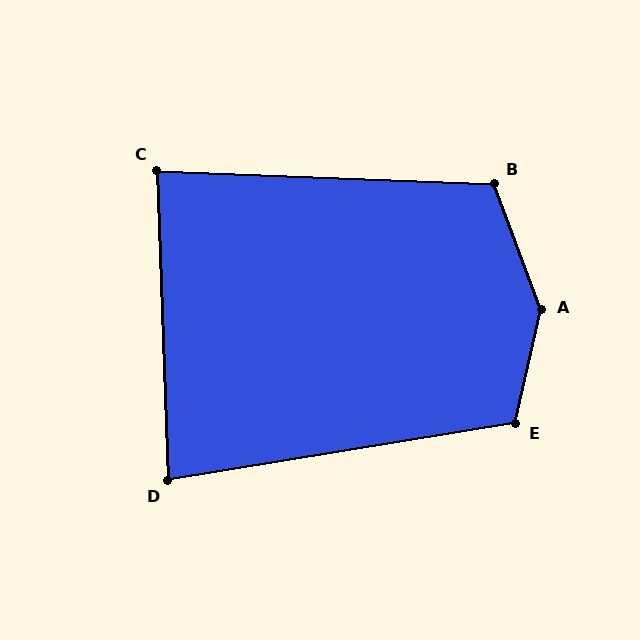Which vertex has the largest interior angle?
A, at approximately 147 degrees.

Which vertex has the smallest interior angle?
D, at approximately 83 degrees.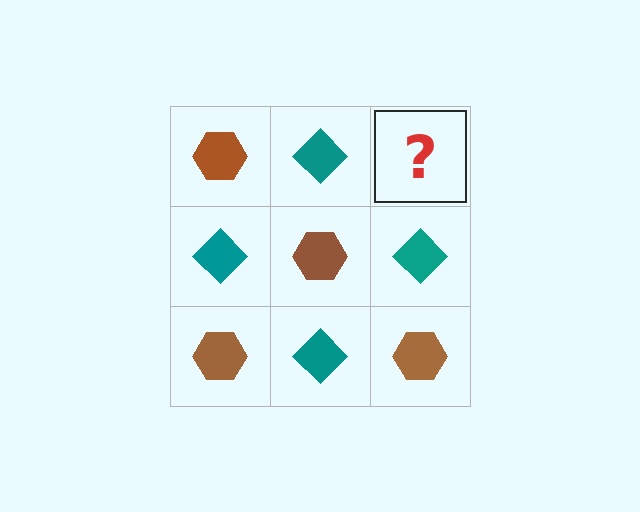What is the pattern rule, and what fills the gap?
The rule is that it alternates brown hexagon and teal diamond in a checkerboard pattern. The gap should be filled with a brown hexagon.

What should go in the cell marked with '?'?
The missing cell should contain a brown hexagon.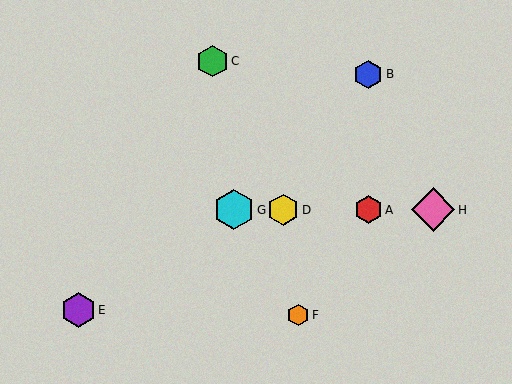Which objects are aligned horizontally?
Objects A, D, G, H are aligned horizontally.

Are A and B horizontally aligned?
No, A is at y≈210 and B is at y≈74.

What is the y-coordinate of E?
Object E is at y≈310.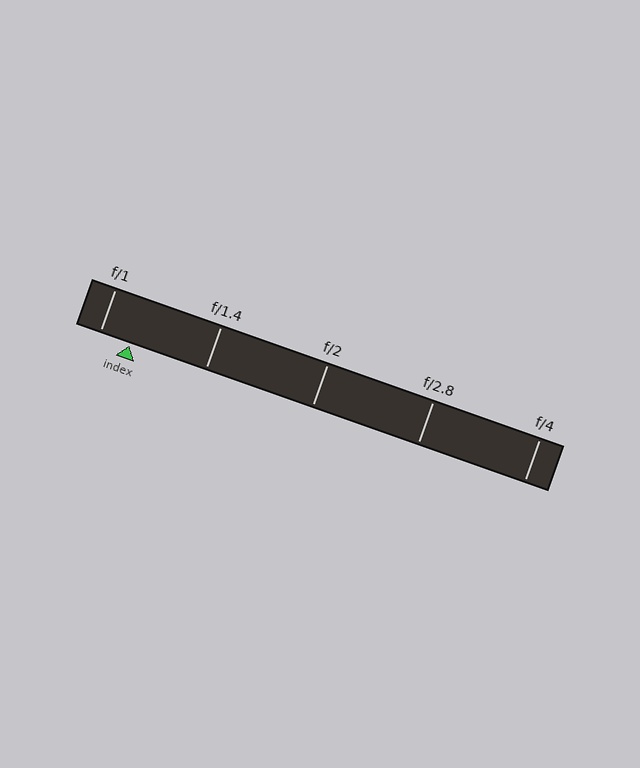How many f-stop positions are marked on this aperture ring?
There are 5 f-stop positions marked.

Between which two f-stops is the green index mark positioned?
The index mark is between f/1 and f/1.4.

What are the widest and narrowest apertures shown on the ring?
The widest aperture shown is f/1 and the narrowest is f/4.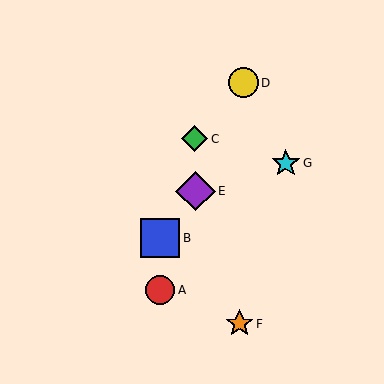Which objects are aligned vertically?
Objects A, B are aligned vertically.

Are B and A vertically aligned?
Yes, both are at x≈160.